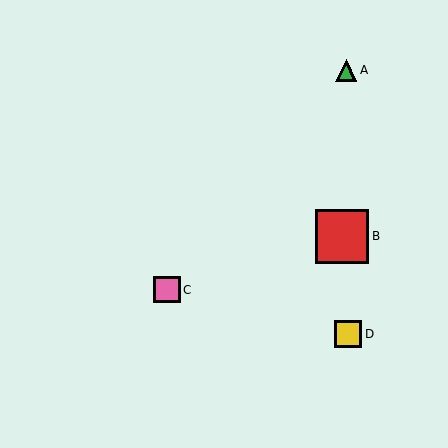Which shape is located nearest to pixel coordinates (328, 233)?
The red square (labeled B) at (342, 237) is nearest to that location.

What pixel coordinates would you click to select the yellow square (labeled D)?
Click at (348, 334) to select the yellow square D.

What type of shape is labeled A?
Shape A is a green triangle.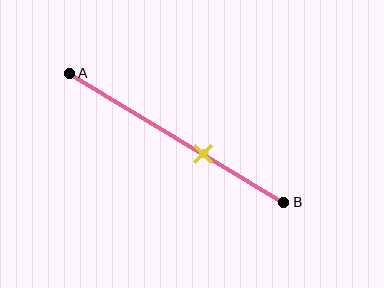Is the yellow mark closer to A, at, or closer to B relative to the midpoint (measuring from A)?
The yellow mark is closer to point B than the midpoint of segment AB.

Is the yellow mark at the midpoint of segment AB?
No, the mark is at about 60% from A, not at the 50% midpoint.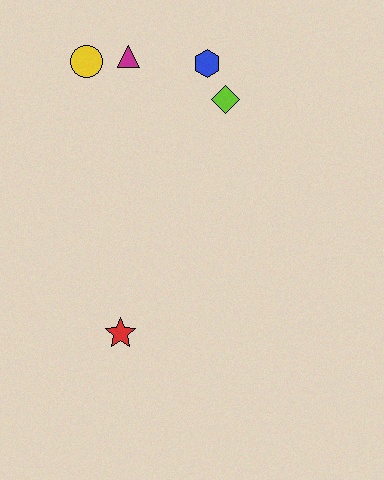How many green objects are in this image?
There are no green objects.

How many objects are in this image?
There are 5 objects.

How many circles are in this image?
There is 1 circle.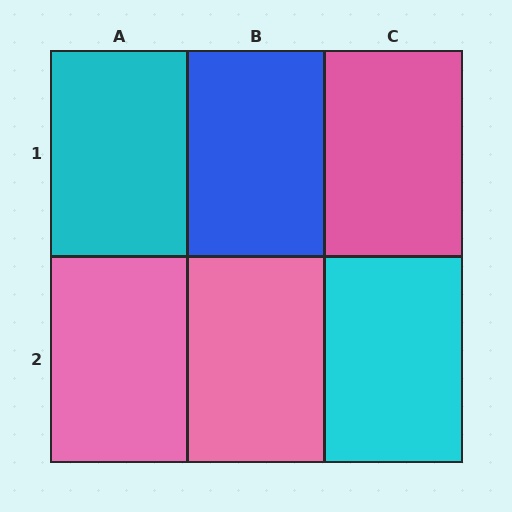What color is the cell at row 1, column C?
Pink.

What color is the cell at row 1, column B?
Blue.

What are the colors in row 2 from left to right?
Pink, pink, cyan.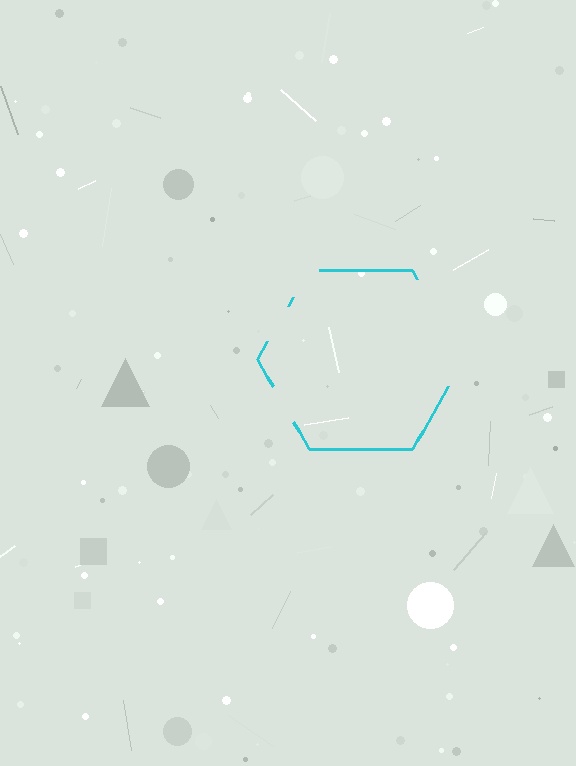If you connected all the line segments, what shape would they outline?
They would outline a hexagon.